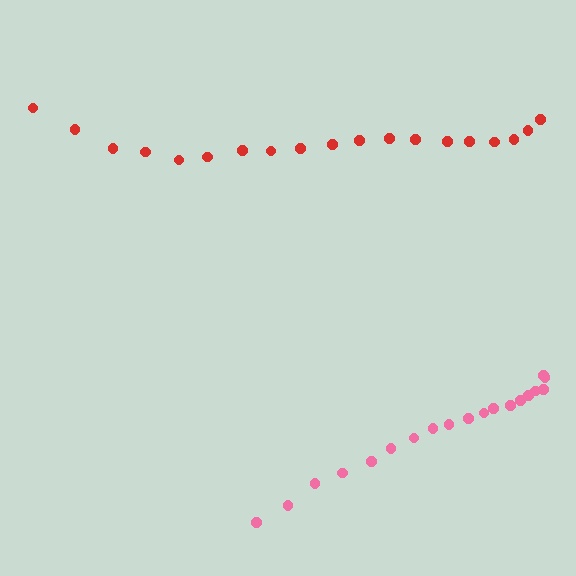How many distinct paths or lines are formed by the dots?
There are 2 distinct paths.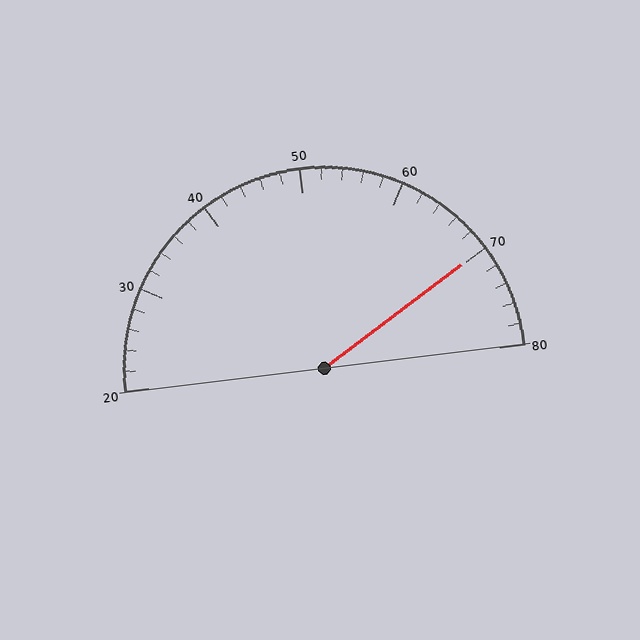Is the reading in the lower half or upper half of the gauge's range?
The reading is in the upper half of the range (20 to 80).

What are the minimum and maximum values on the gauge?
The gauge ranges from 20 to 80.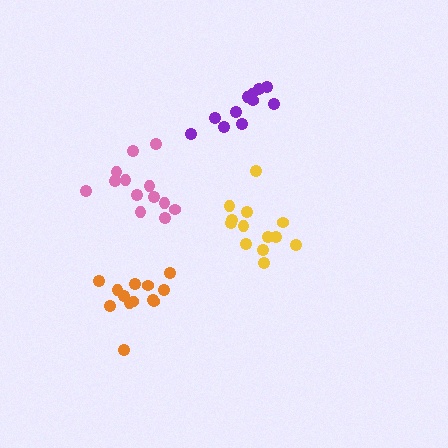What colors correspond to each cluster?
The clusters are colored: orange, yellow, purple, pink.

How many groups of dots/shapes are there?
There are 4 groups.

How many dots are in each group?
Group 1: 13 dots, Group 2: 13 dots, Group 3: 11 dots, Group 4: 13 dots (50 total).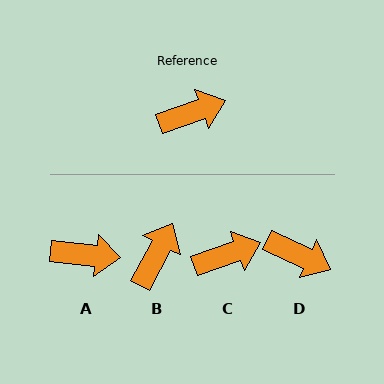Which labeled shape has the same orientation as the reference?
C.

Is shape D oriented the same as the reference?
No, it is off by about 44 degrees.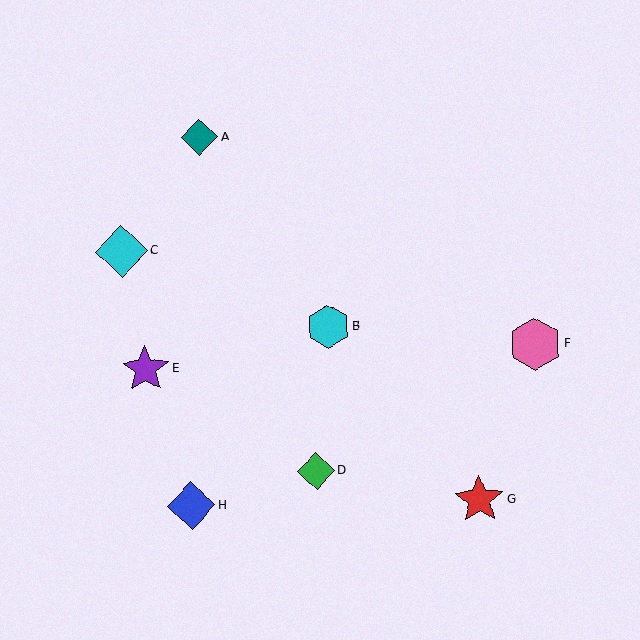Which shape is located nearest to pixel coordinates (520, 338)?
The pink hexagon (labeled F) at (535, 344) is nearest to that location.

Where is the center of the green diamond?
The center of the green diamond is at (316, 471).